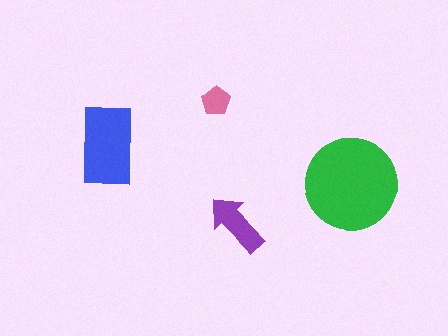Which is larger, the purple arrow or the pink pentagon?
The purple arrow.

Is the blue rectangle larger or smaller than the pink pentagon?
Larger.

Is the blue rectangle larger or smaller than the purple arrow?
Larger.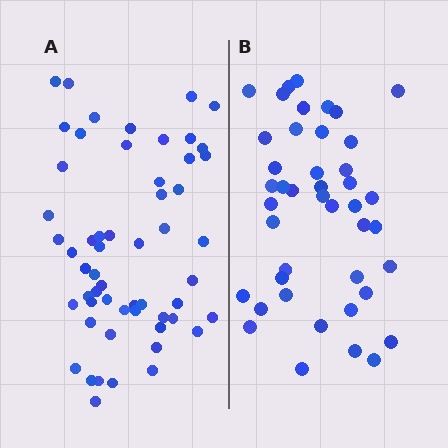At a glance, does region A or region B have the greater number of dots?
Region A (the left region) has more dots.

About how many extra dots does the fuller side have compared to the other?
Region A has approximately 15 more dots than region B.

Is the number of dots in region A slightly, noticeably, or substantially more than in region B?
Region A has noticeably more, but not dramatically so. The ratio is roughly 1.3 to 1.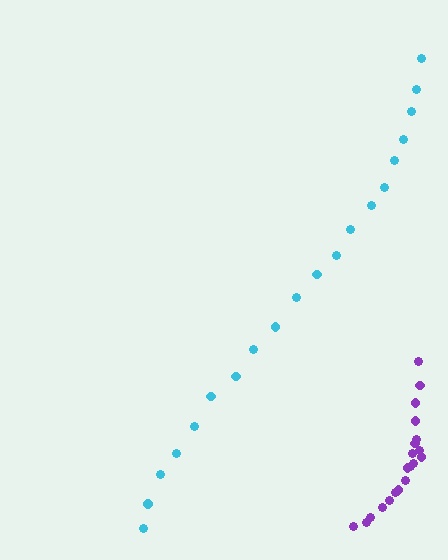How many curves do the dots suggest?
There are 2 distinct paths.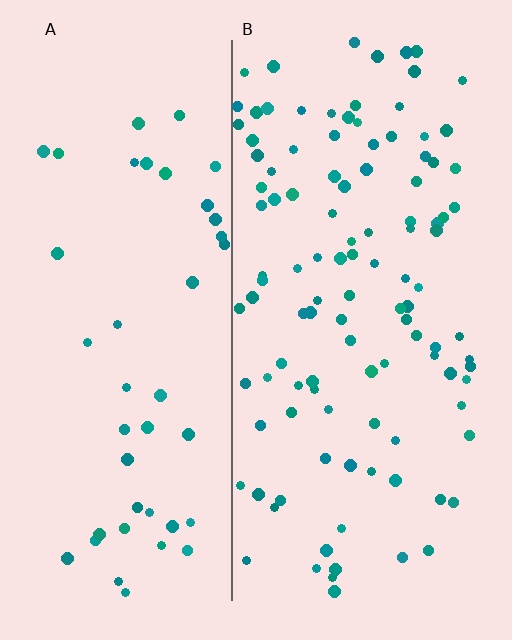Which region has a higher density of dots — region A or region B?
B (the right).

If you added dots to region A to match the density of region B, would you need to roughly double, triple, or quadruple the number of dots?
Approximately triple.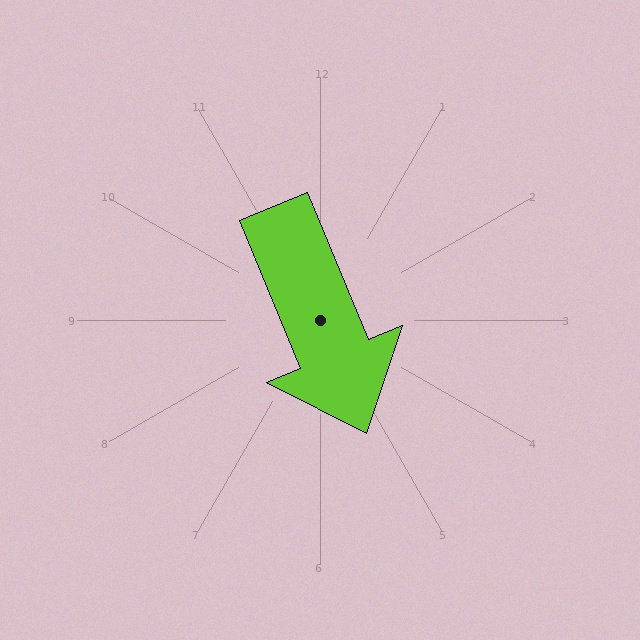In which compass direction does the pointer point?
South.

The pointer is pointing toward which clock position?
Roughly 5 o'clock.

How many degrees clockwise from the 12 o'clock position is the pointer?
Approximately 158 degrees.